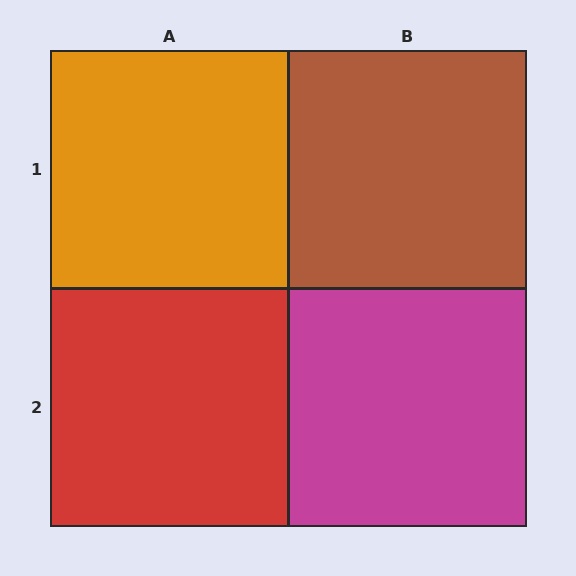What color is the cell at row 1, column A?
Orange.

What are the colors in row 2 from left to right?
Red, magenta.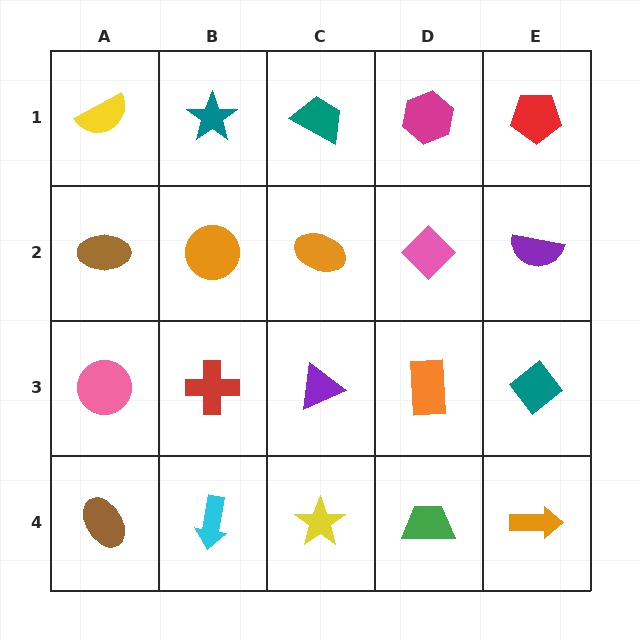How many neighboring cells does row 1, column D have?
3.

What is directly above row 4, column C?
A purple triangle.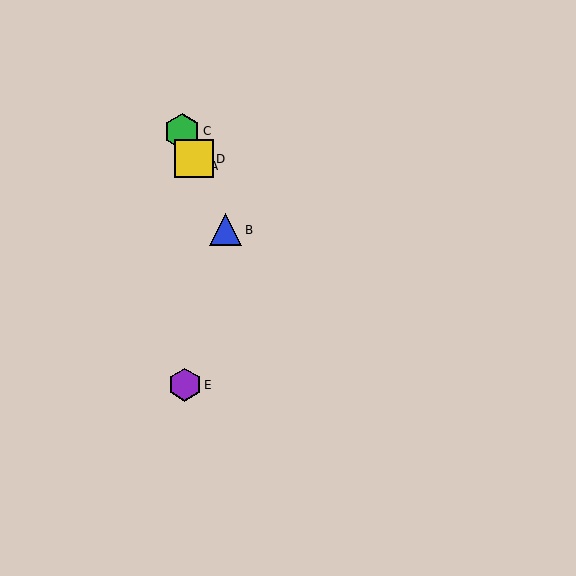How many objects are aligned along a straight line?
4 objects (A, B, C, D) are aligned along a straight line.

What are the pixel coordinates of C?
Object C is at (182, 131).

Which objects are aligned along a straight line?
Objects A, B, C, D are aligned along a straight line.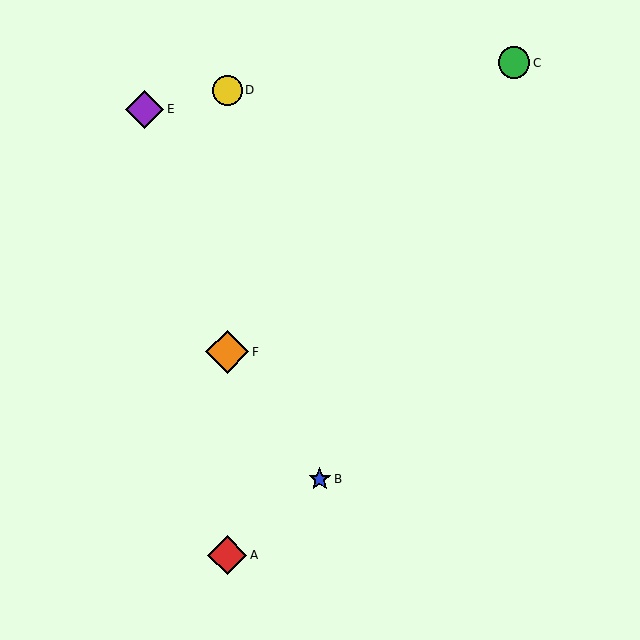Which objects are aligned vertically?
Objects A, D, F are aligned vertically.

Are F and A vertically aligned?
Yes, both are at x≈227.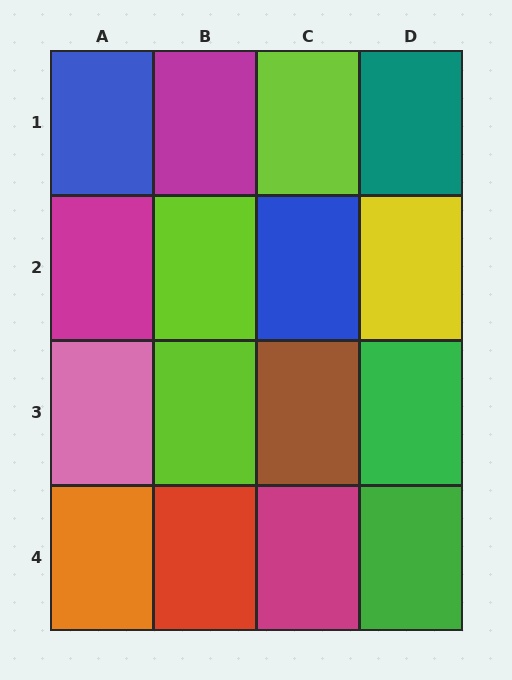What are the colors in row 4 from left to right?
Orange, red, magenta, green.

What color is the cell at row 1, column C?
Lime.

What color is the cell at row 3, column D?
Green.